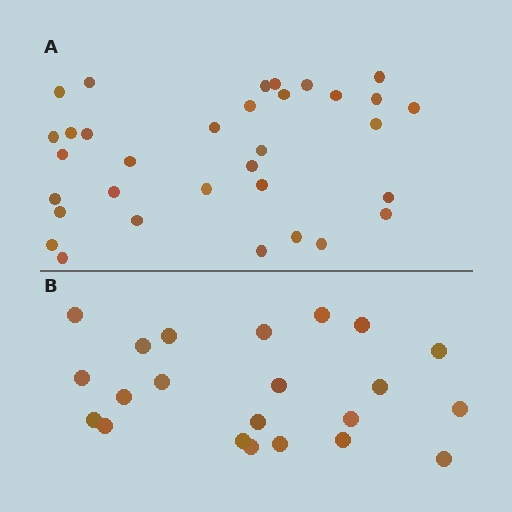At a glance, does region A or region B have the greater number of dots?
Region A (the top region) has more dots.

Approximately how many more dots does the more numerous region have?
Region A has roughly 12 or so more dots than region B.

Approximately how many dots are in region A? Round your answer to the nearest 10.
About 30 dots. (The exact count is 33, which rounds to 30.)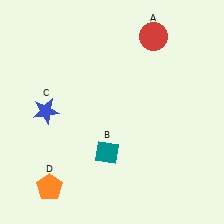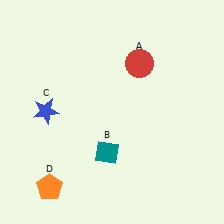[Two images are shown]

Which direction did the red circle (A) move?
The red circle (A) moved down.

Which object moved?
The red circle (A) moved down.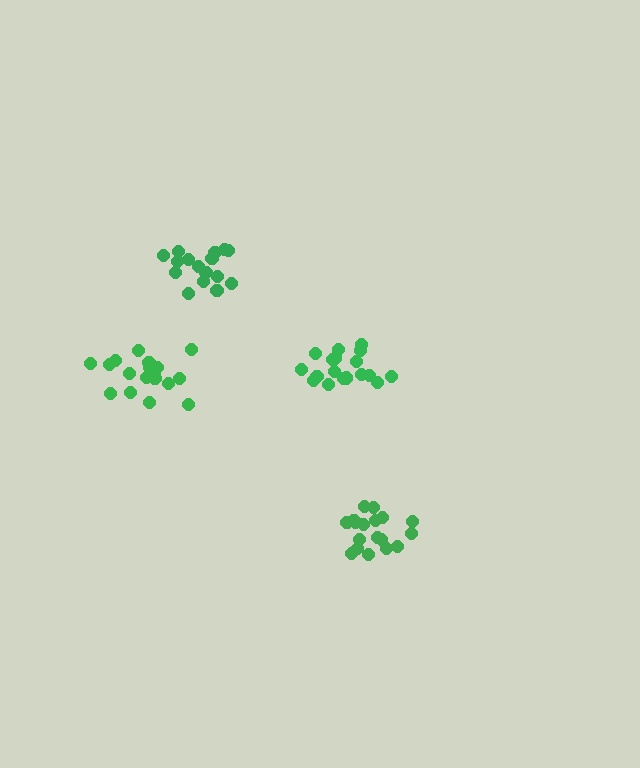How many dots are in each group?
Group 1: 16 dots, Group 2: 19 dots, Group 3: 19 dots, Group 4: 18 dots (72 total).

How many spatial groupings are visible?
There are 4 spatial groupings.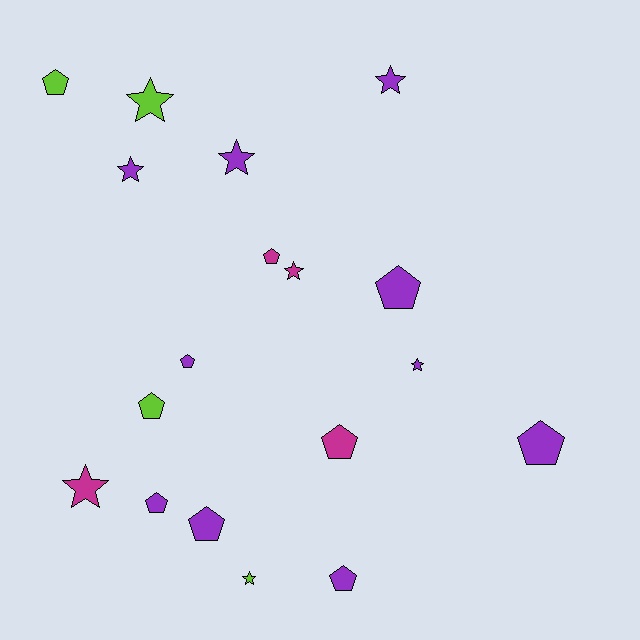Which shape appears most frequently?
Pentagon, with 10 objects.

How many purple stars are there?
There are 4 purple stars.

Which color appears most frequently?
Purple, with 10 objects.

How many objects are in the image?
There are 18 objects.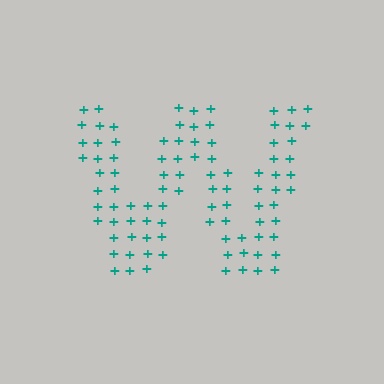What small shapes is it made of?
It is made of small plus signs.